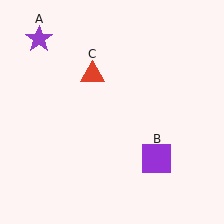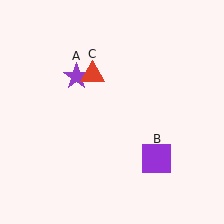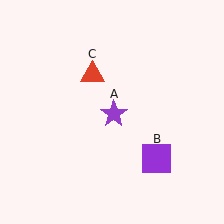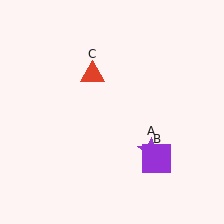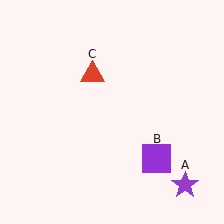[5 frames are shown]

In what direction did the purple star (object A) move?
The purple star (object A) moved down and to the right.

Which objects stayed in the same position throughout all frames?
Purple square (object B) and red triangle (object C) remained stationary.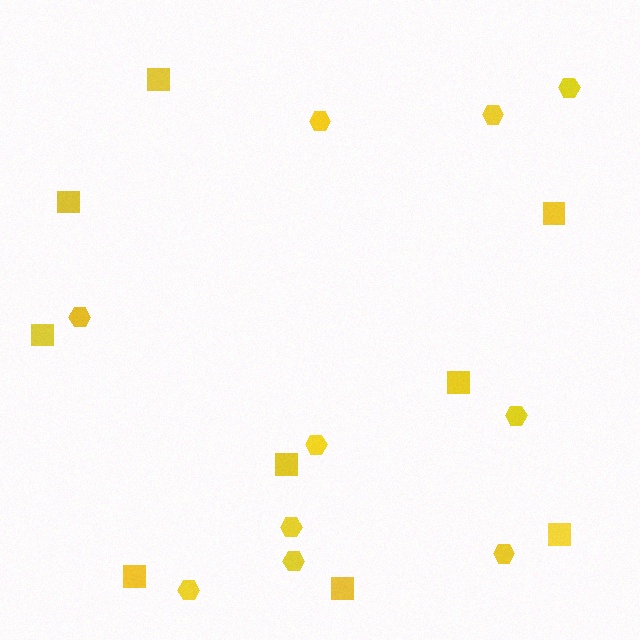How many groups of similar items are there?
There are 2 groups: one group of hexagons (10) and one group of squares (9).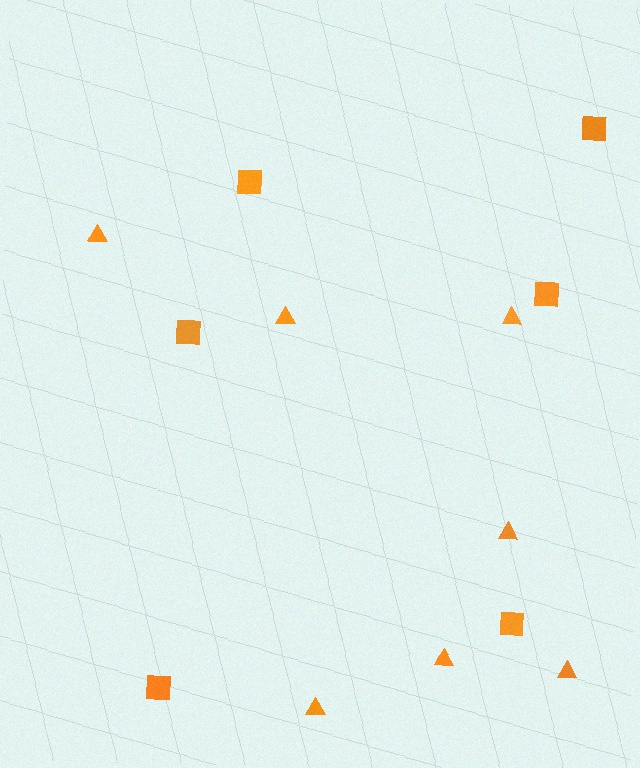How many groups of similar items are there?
There are 2 groups: one group of squares (6) and one group of triangles (7).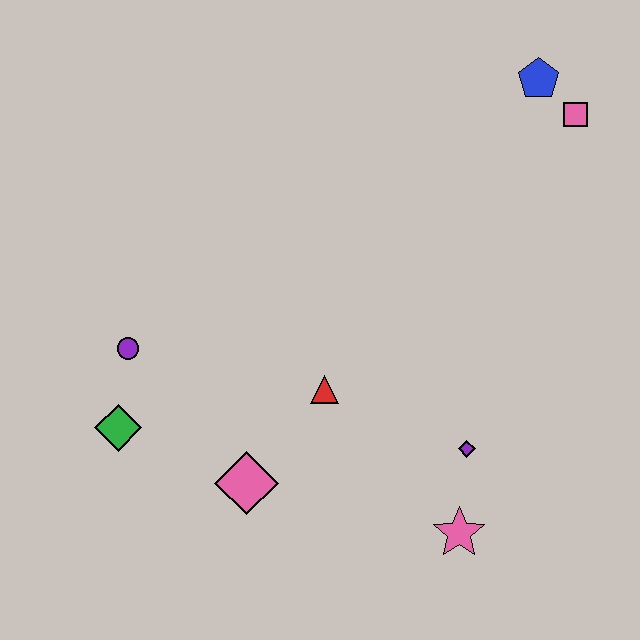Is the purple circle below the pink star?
No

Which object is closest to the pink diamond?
The red triangle is closest to the pink diamond.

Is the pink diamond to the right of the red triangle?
No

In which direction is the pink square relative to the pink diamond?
The pink square is above the pink diamond.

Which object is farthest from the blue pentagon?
The green diamond is farthest from the blue pentagon.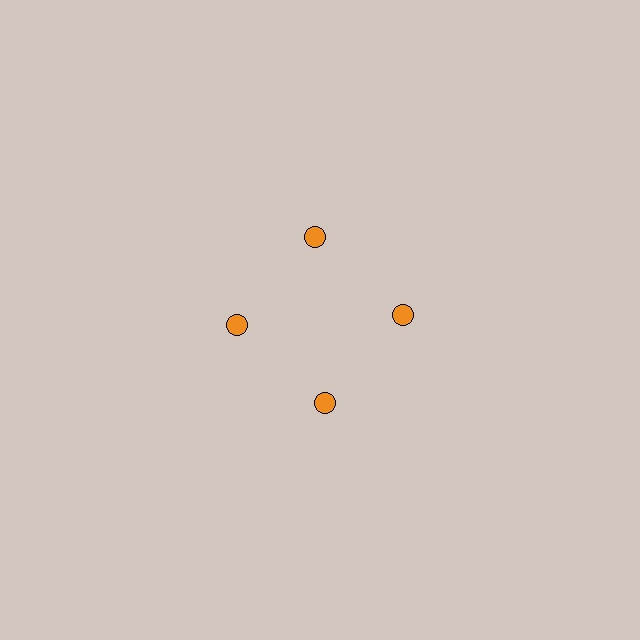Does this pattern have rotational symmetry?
Yes, this pattern has 4-fold rotational symmetry. It looks the same after rotating 90 degrees around the center.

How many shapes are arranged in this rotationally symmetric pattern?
There are 4 shapes, arranged in 4 groups of 1.